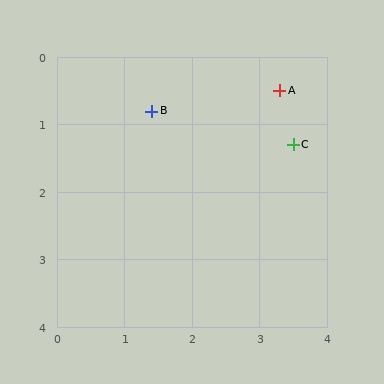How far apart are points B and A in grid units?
Points B and A are about 1.9 grid units apart.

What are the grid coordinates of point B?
Point B is at approximately (1.4, 0.8).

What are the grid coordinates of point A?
Point A is at approximately (3.3, 0.5).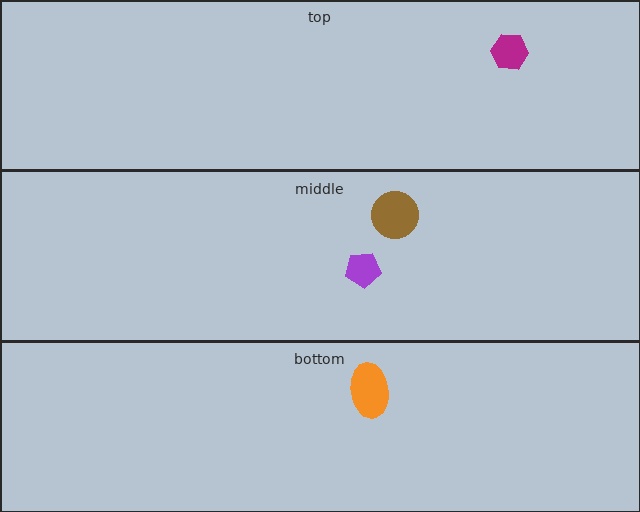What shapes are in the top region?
The magenta hexagon.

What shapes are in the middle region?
The purple pentagon, the brown circle.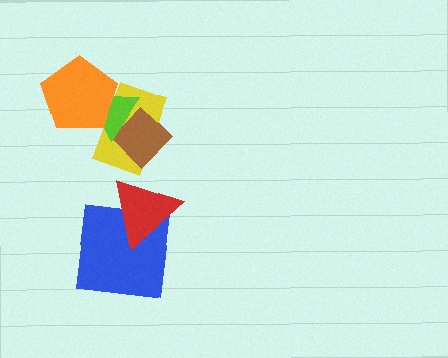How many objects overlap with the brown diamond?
2 objects overlap with the brown diamond.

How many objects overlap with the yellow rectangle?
3 objects overlap with the yellow rectangle.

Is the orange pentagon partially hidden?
No, no other shape covers it.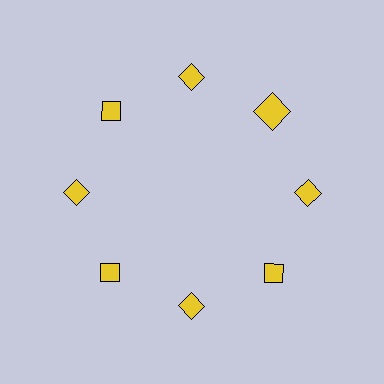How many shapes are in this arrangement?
There are 8 shapes arranged in a ring pattern.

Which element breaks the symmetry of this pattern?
The yellow square at roughly the 2 o'clock position breaks the symmetry. All other shapes are yellow diamonds.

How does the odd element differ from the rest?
It has a different shape: square instead of diamond.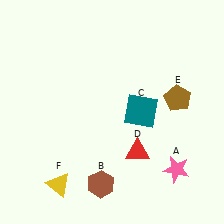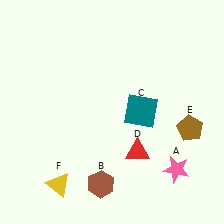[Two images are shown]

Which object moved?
The brown pentagon (E) moved down.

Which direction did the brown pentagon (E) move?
The brown pentagon (E) moved down.